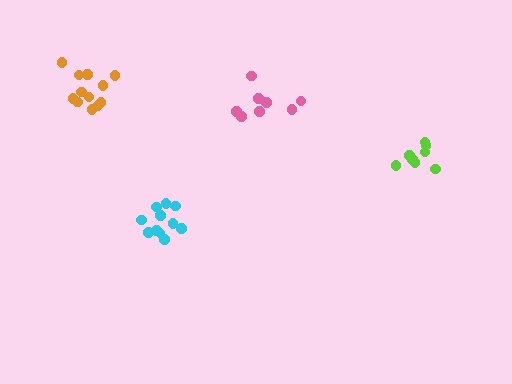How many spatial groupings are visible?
There are 4 spatial groupings.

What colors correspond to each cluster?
The clusters are colored: orange, lime, pink, cyan.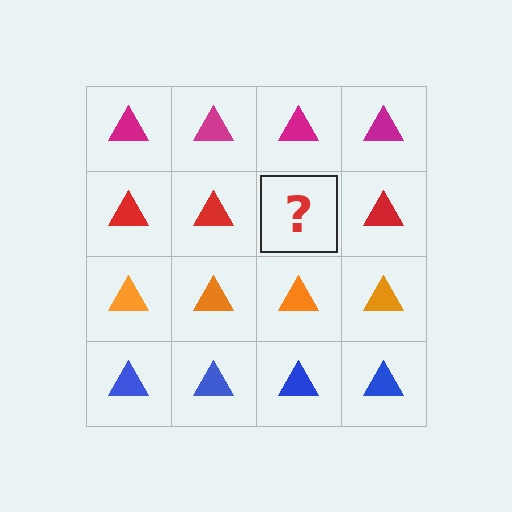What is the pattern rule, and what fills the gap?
The rule is that each row has a consistent color. The gap should be filled with a red triangle.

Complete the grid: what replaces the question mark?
The question mark should be replaced with a red triangle.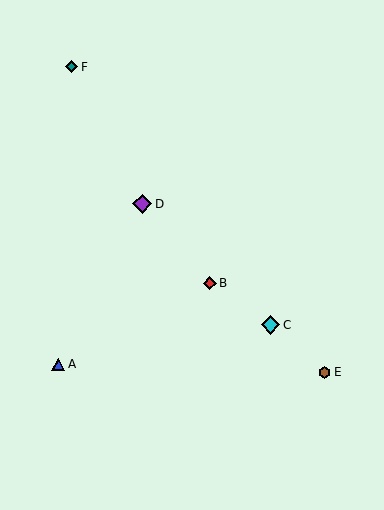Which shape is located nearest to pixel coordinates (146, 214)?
The purple diamond (labeled D) at (142, 204) is nearest to that location.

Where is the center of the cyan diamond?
The center of the cyan diamond is at (270, 325).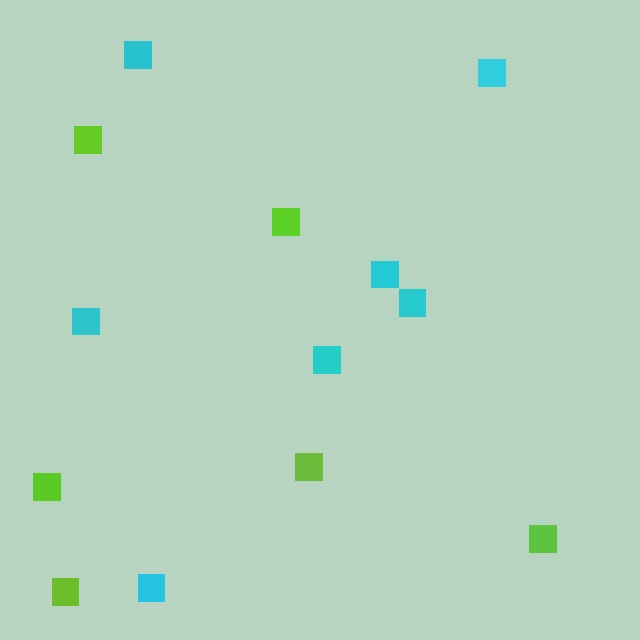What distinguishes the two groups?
There are 2 groups: one group of lime squares (6) and one group of cyan squares (7).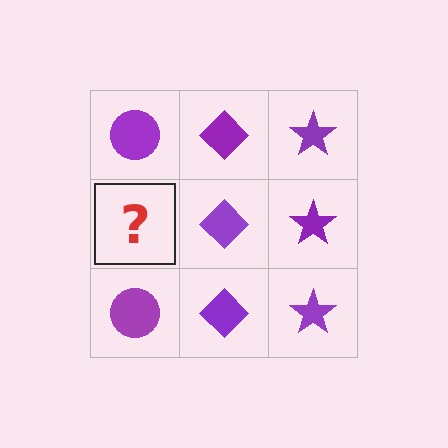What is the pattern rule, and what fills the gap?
The rule is that each column has a consistent shape. The gap should be filled with a purple circle.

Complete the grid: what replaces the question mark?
The question mark should be replaced with a purple circle.